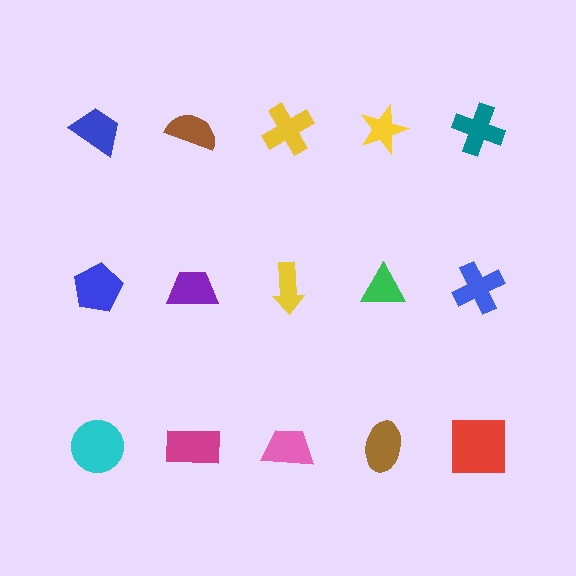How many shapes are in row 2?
5 shapes.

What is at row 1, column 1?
A blue trapezoid.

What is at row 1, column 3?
A yellow cross.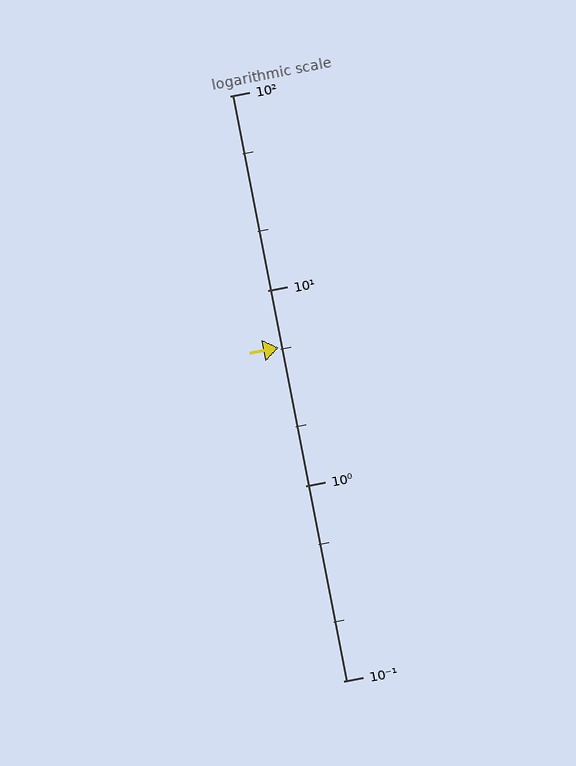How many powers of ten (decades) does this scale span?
The scale spans 3 decades, from 0.1 to 100.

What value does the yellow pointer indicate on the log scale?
The pointer indicates approximately 5.1.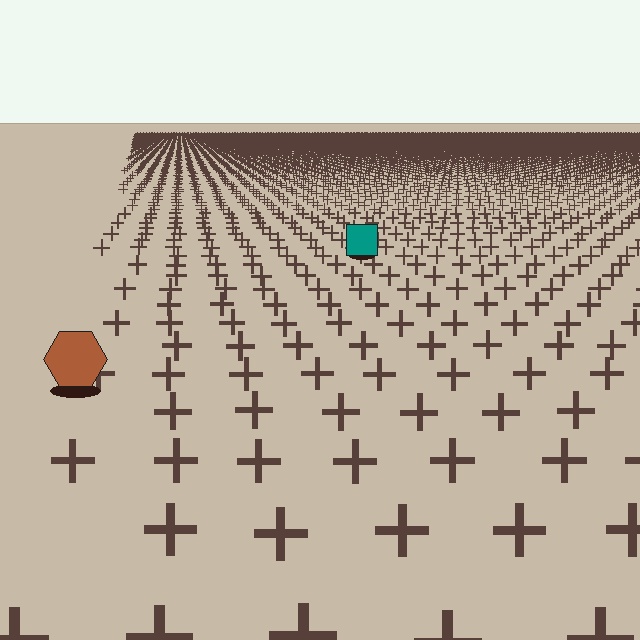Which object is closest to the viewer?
The brown hexagon is closest. The texture marks near it are larger and more spread out.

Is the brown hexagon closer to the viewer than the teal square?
Yes. The brown hexagon is closer — you can tell from the texture gradient: the ground texture is coarser near it.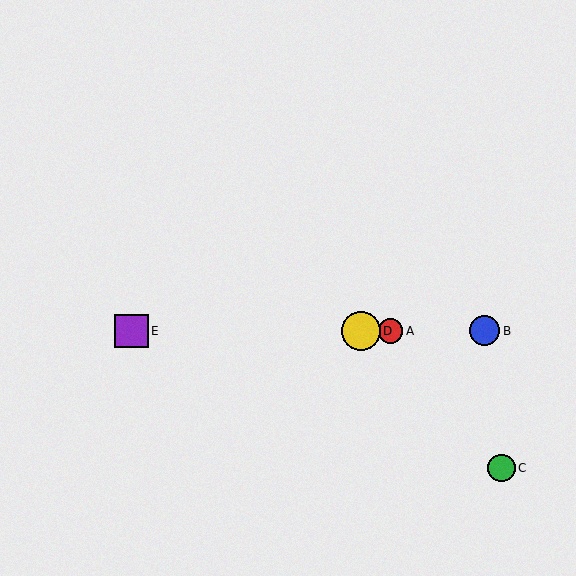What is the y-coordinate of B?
Object B is at y≈331.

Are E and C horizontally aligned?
No, E is at y≈331 and C is at y≈468.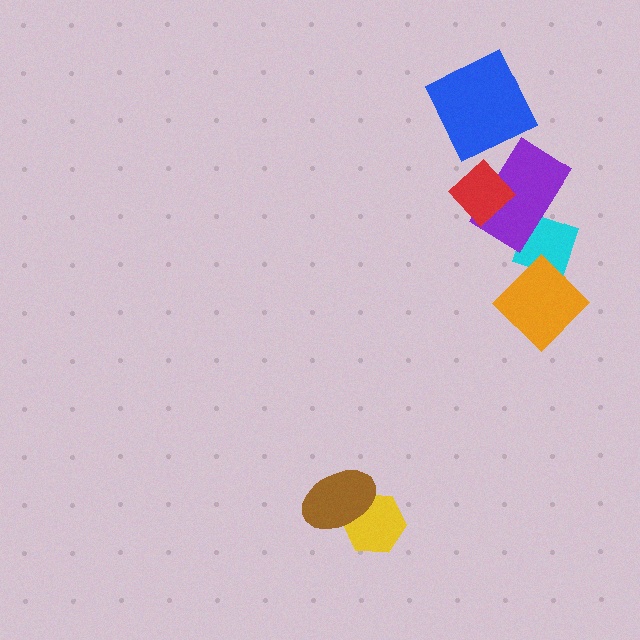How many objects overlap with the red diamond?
1 object overlaps with the red diamond.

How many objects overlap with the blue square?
0 objects overlap with the blue square.